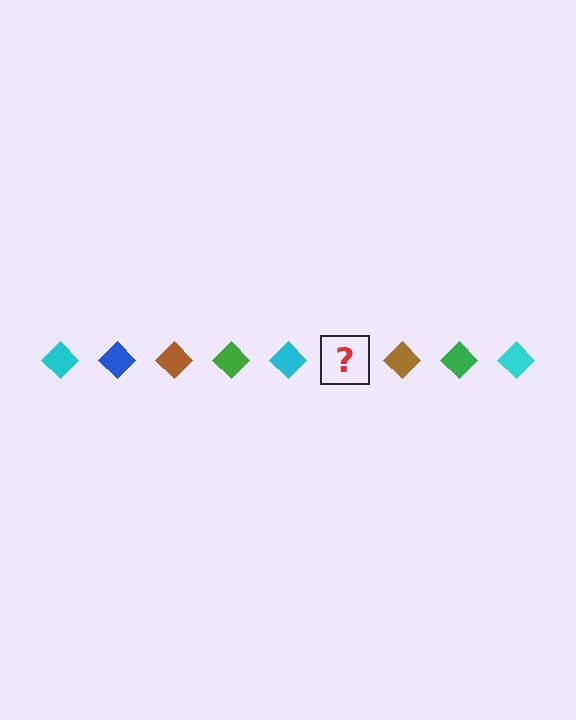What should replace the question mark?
The question mark should be replaced with a blue diamond.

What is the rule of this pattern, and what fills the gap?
The rule is that the pattern cycles through cyan, blue, brown, green diamonds. The gap should be filled with a blue diamond.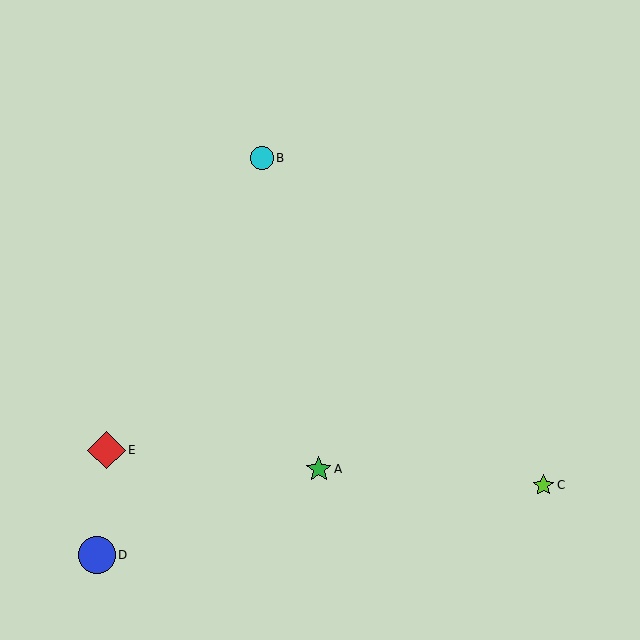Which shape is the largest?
The red diamond (labeled E) is the largest.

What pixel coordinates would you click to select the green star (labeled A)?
Click at (319, 469) to select the green star A.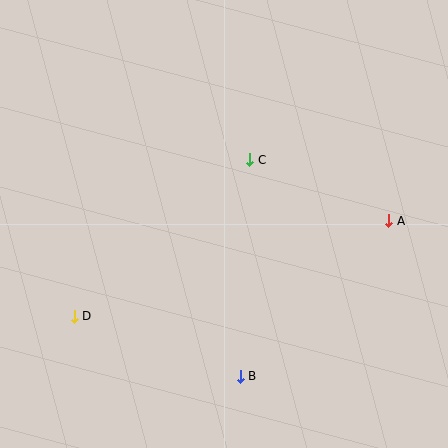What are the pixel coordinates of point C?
Point C is at (250, 160).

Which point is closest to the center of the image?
Point C at (250, 160) is closest to the center.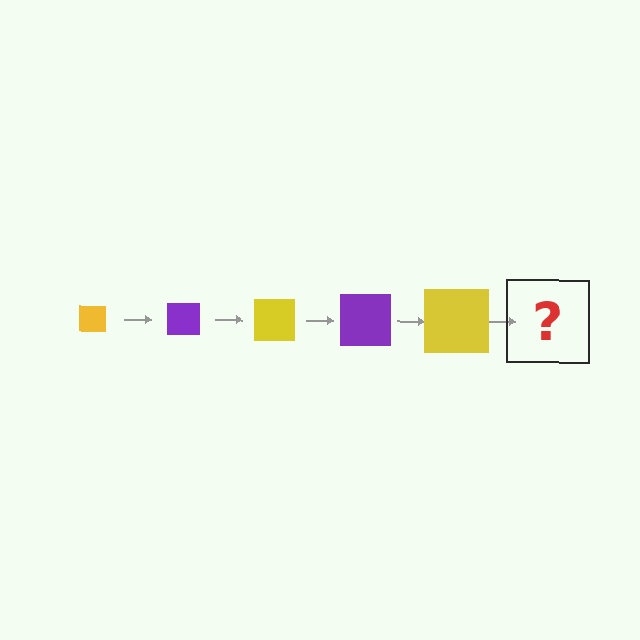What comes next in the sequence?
The next element should be a purple square, larger than the previous one.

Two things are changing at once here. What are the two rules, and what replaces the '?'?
The two rules are that the square grows larger each step and the color cycles through yellow and purple. The '?' should be a purple square, larger than the previous one.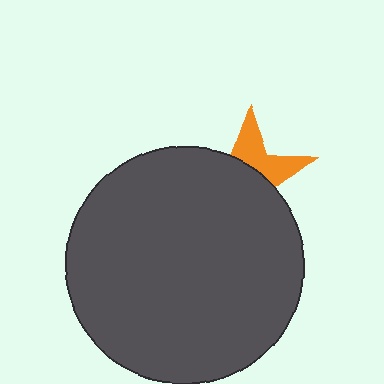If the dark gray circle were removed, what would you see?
You would see the complete orange star.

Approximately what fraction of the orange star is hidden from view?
Roughly 65% of the orange star is hidden behind the dark gray circle.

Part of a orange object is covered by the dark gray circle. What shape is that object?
It is a star.